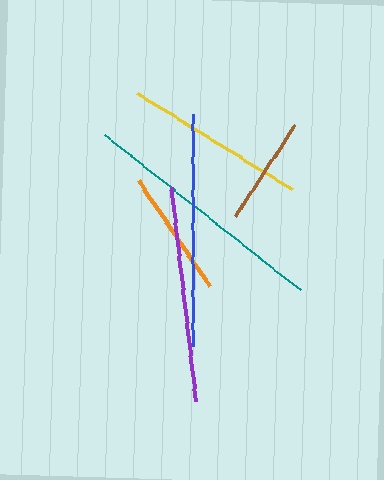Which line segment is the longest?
The teal line is the longest at approximately 249 pixels.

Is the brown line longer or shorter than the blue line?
The blue line is longer than the brown line.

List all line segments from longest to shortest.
From longest to shortest: teal, blue, purple, yellow, orange, brown.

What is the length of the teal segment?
The teal segment is approximately 249 pixels long.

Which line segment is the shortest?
The brown line is the shortest at approximately 109 pixels.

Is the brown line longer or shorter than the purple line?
The purple line is longer than the brown line.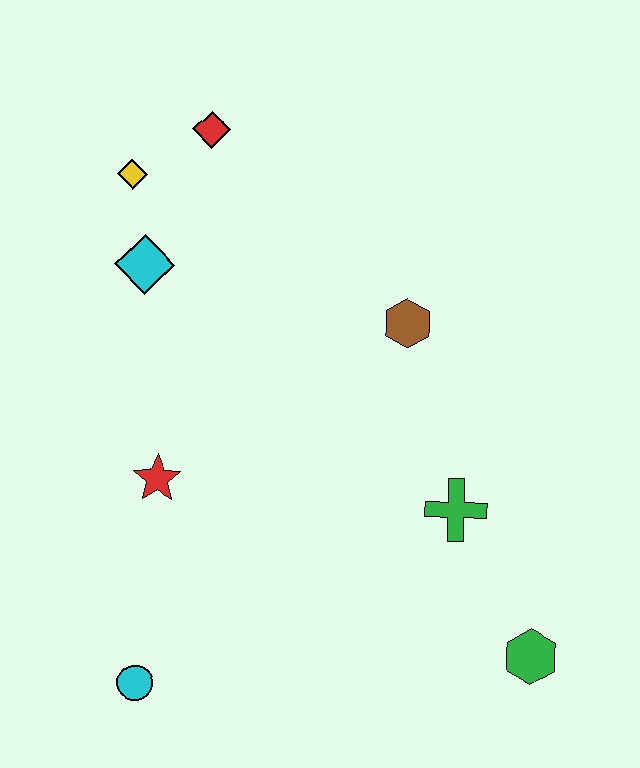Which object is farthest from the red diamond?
The green hexagon is farthest from the red diamond.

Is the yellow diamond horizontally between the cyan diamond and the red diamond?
No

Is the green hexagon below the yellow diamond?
Yes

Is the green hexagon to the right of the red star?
Yes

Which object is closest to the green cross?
The green hexagon is closest to the green cross.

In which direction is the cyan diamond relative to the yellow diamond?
The cyan diamond is below the yellow diamond.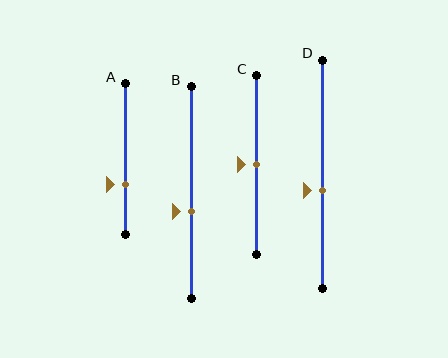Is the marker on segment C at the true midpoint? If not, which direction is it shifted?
Yes, the marker on segment C is at the true midpoint.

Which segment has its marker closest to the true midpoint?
Segment C has its marker closest to the true midpoint.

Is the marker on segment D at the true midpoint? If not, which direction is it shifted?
No, the marker on segment D is shifted downward by about 7% of the segment length.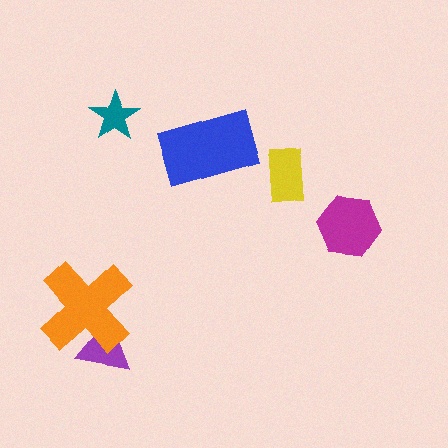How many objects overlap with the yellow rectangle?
0 objects overlap with the yellow rectangle.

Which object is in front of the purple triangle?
The orange cross is in front of the purple triangle.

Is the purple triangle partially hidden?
Yes, it is partially covered by another shape.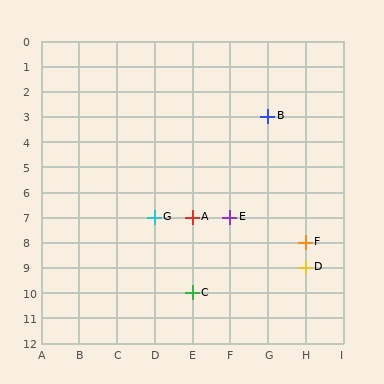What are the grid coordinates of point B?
Point B is at grid coordinates (G, 3).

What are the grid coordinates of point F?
Point F is at grid coordinates (H, 8).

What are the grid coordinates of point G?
Point G is at grid coordinates (D, 7).